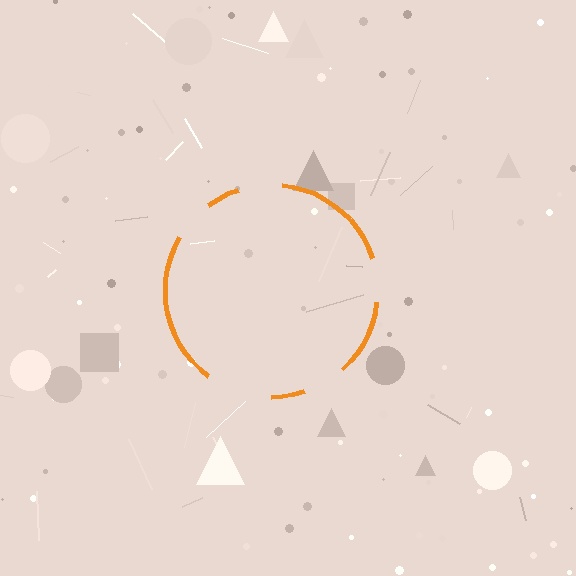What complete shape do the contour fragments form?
The contour fragments form a circle.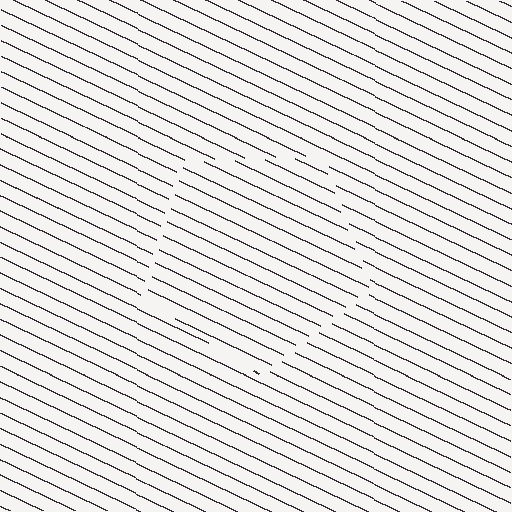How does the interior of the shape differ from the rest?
The interior of the shape contains the same grating, shifted by half a period — the contour is defined by the phase discontinuity where line-ends from the inner and outer gratings abut.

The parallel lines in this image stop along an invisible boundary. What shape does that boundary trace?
An illusory pentagon. The interior of the shape contains the same grating, shifted by half a period — the contour is defined by the phase discontinuity where line-ends from the inner and outer gratings abut.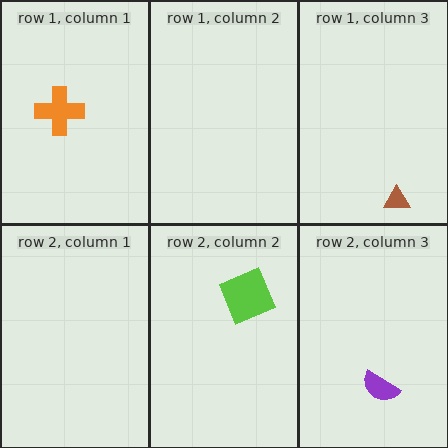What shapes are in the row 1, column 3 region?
The brown triangle.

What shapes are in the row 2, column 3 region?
The purple semicircle.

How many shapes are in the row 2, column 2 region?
1.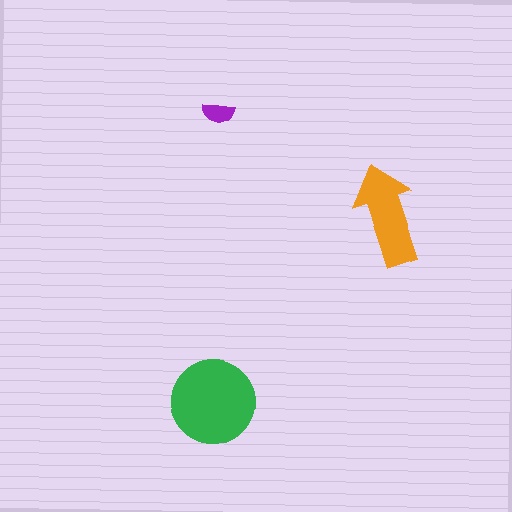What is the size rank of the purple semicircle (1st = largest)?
3rd.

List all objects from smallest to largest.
The purple semicircle, the orange arrow, the green circle.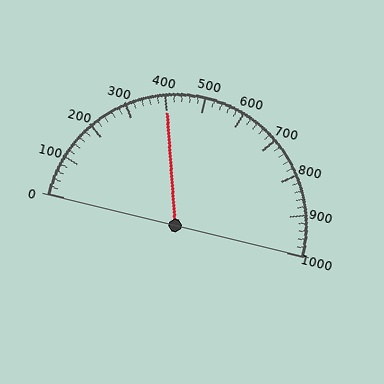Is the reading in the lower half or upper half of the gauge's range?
The reading is in the lower half of the range (0 to 1000).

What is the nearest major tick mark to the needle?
The nearest major tick mark is 400.